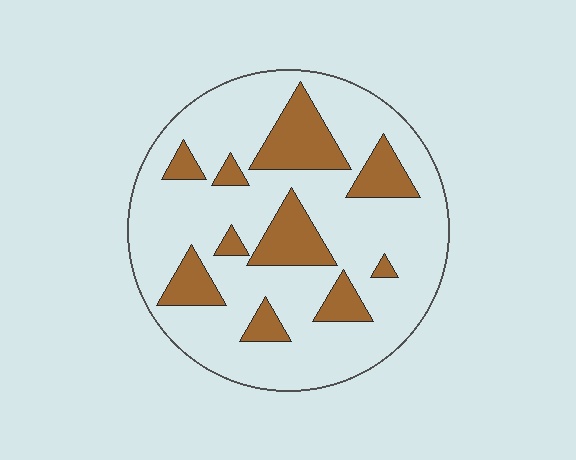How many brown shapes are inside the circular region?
10.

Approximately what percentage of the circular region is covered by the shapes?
Approximately 25%.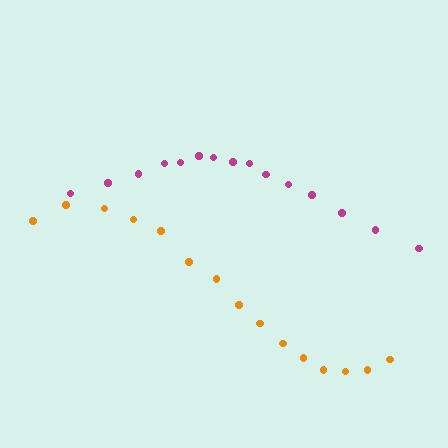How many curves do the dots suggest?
There are 2 distinct paths.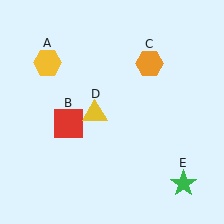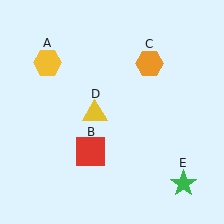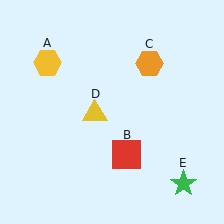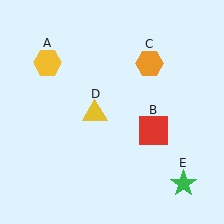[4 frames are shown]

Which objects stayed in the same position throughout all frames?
Yellow hexagon (object A) and orange hexagon (object C) and yellow triangle (object D) and green star (object E) remained stationary.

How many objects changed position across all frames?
1 object changed position: red square (object B).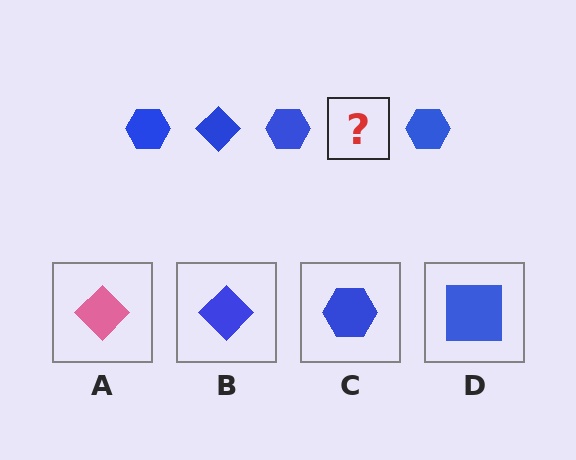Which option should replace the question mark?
Option B.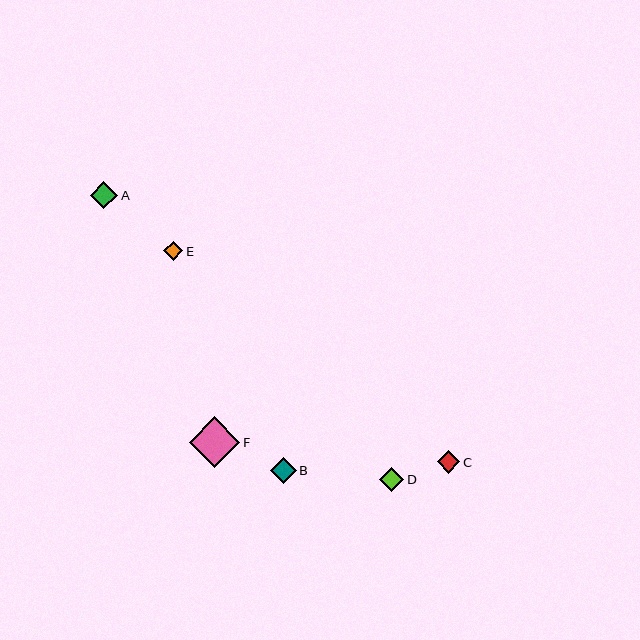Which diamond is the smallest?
Diamond E is the smallest with a size of approximately 19 pixels.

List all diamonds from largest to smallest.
From largest to smallest: F, A, B, D, C, E.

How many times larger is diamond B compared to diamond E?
Diamond B is approximately 1.3 times the size of diamond E.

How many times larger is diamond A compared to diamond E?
Diamond A is approximately 1.4 times the size of diamond E.